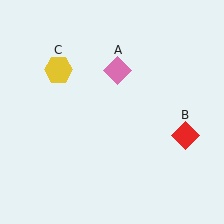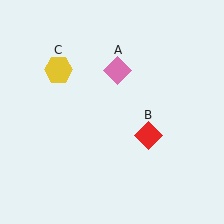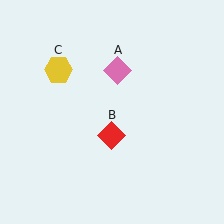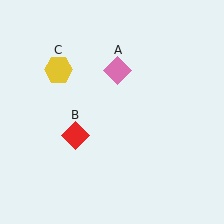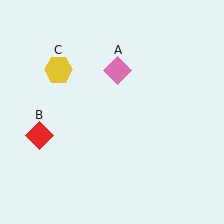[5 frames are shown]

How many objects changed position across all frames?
1 object changed position: red diamond (object B).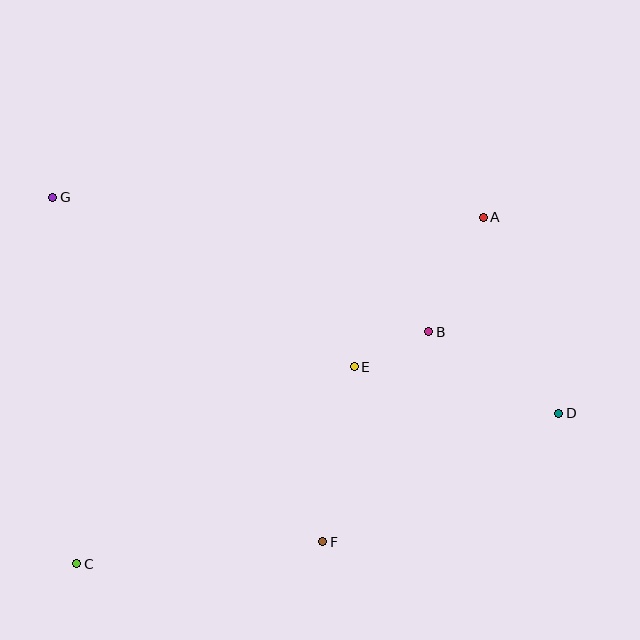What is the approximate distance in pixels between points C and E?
The distance between C and E is approximately 341 pixels.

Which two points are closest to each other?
Points B and E are closest to each other.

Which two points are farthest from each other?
Points D and G are farthest from each other.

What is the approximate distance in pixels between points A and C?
The distance between A and C is approximately 534 pixels.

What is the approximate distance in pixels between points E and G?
The distance between E and G is approximately 346 pixels.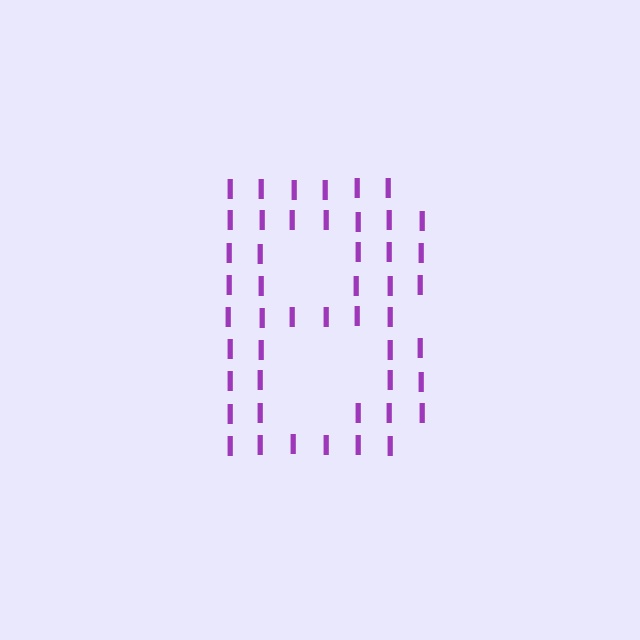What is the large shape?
The large shape is the letter B.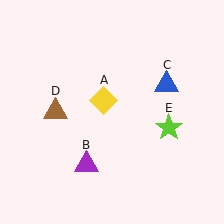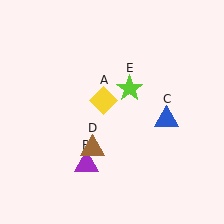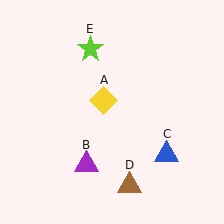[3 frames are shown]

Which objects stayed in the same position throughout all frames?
Yellow diamond (object A) and purple triangle (object B) remained stationary.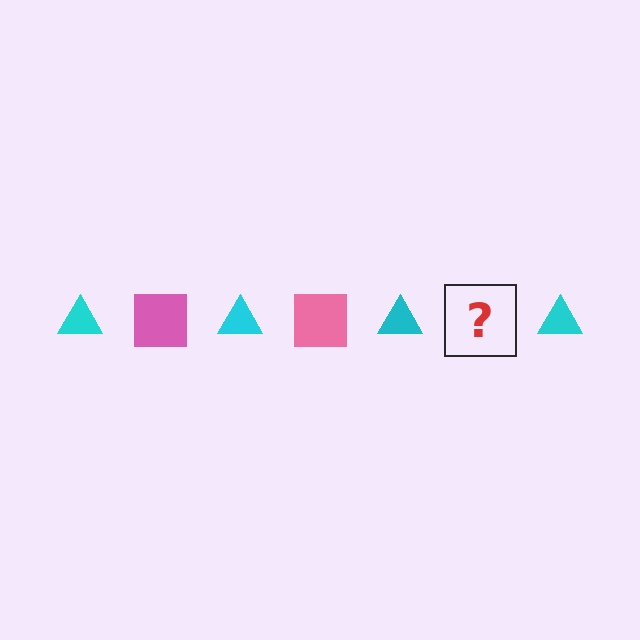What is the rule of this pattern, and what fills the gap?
The rule is that the pattern alternates between cyan triangle and pink square. The gap should be filled with a pink square.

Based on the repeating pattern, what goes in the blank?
The blank should be a pink square.